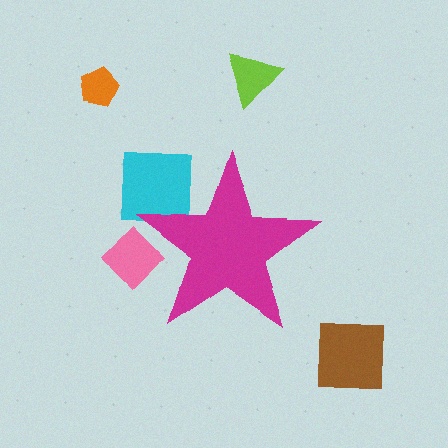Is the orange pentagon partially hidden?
No, the orange pentagon is fully visible.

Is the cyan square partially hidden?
Yes, the cyan square is partially hidden behind the magenta star.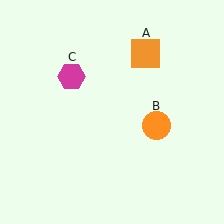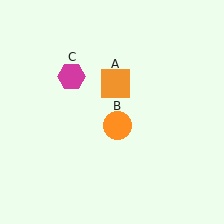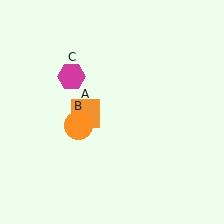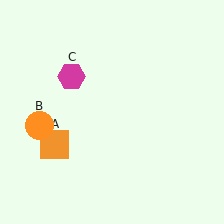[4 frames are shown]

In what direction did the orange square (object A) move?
The orange square (object A) moved down and to the left.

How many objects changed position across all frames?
2 objects changed position: orange square (object A), orange circle (object B).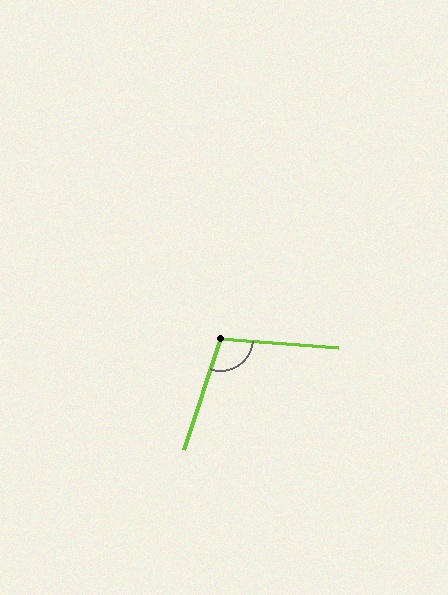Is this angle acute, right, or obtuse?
It is obtuse.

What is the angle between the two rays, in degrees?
Approximately 103 degrees.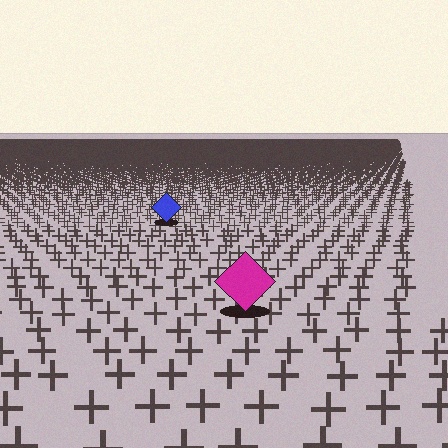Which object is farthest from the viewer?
The blue diamond is farthest from the viewer. It appears smaller and the ground texture around it is denser.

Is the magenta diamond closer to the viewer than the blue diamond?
Yes. The magenta diamond is closer — you can tell from the texture gradient: the ground texture is coarser near it.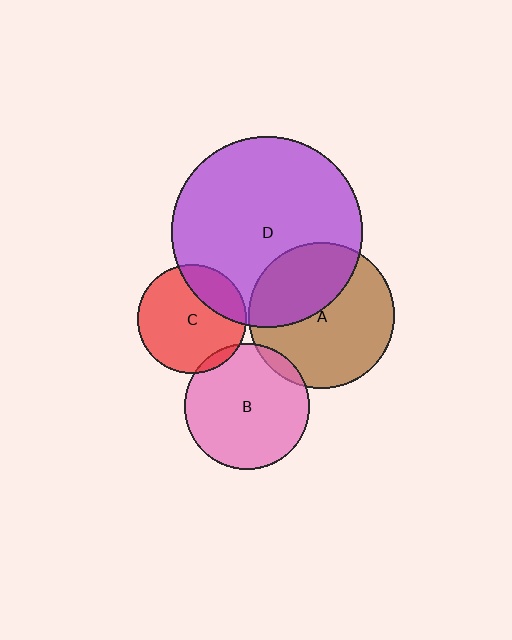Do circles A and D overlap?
Yes.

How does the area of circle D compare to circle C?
Approximately 3.1 times.